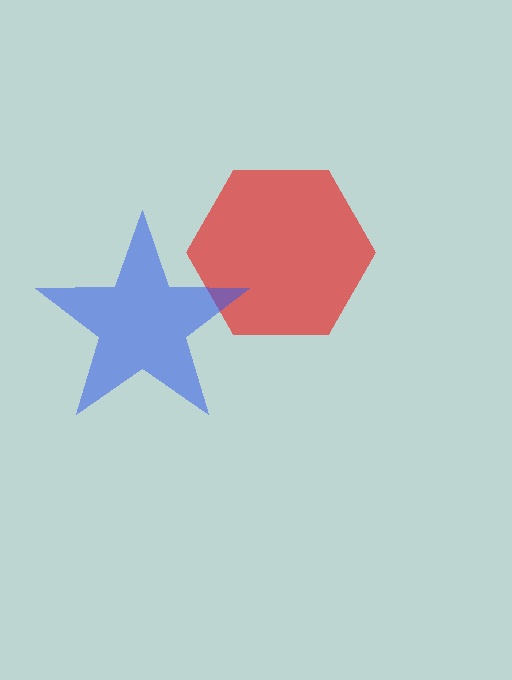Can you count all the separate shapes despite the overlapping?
Yes, there are 2 separate shapes.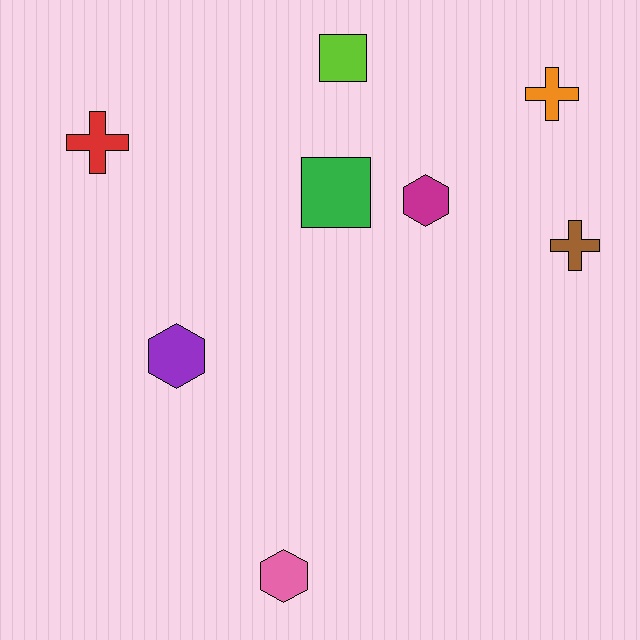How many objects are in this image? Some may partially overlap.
There are 8 objects.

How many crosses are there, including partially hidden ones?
There are 3 crosses.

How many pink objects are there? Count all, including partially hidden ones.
There is 1 pink object.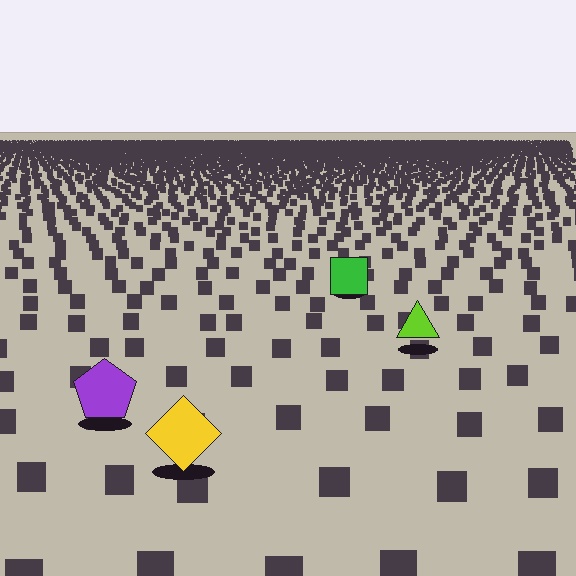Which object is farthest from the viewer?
The green square is farthest from the viewer. It appears smaller and the ground texture around it is denser.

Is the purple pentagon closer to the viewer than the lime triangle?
Yes. The purple pentagon is closer — you can tell from the texture gradient: the ground texture is coarser near it.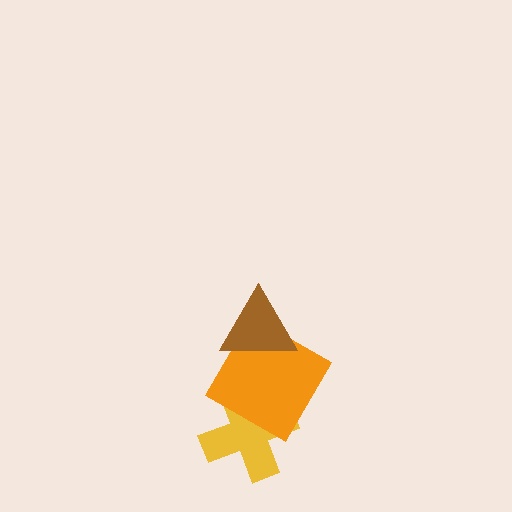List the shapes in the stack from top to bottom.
From top to bottom: the brown triangle, the orange diamond, the yellow cross.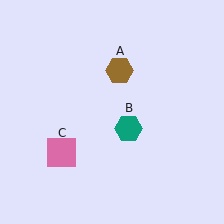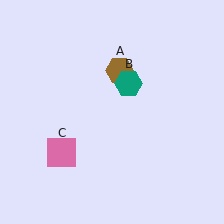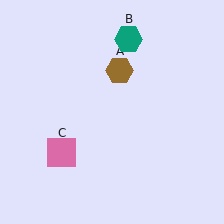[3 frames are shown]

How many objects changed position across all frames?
1 object changed position: teal hexagon (object B).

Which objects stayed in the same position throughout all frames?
Brown hexagon (object A) and pink square (object C) remained stationary.